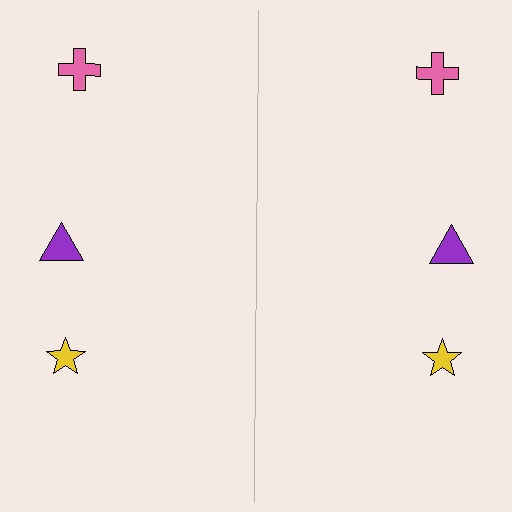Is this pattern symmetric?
Yes, this pattern has bilateral (reflection) symmetry.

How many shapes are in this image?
There are 6 shapes in this image.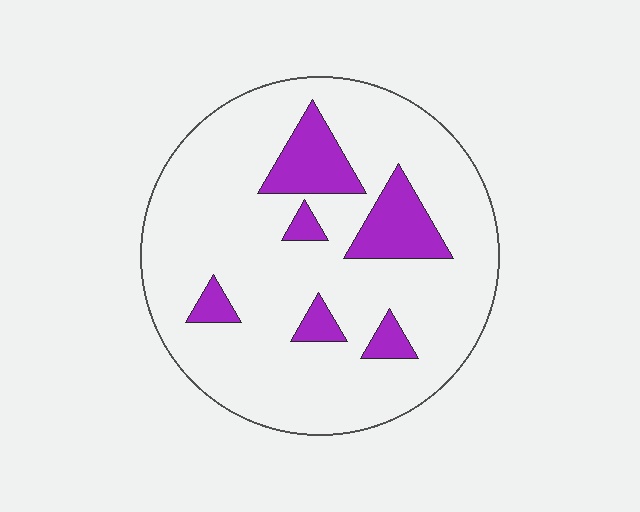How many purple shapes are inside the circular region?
6.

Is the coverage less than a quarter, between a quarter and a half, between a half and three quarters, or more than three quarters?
Less than a quarter.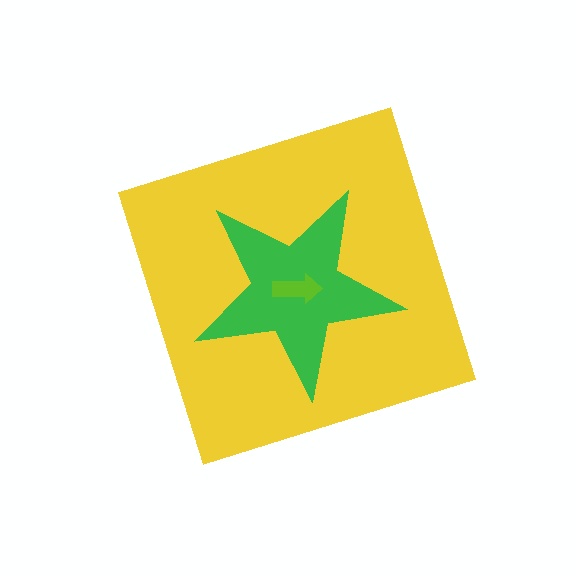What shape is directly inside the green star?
The lime arrow.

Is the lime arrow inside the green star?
Yes.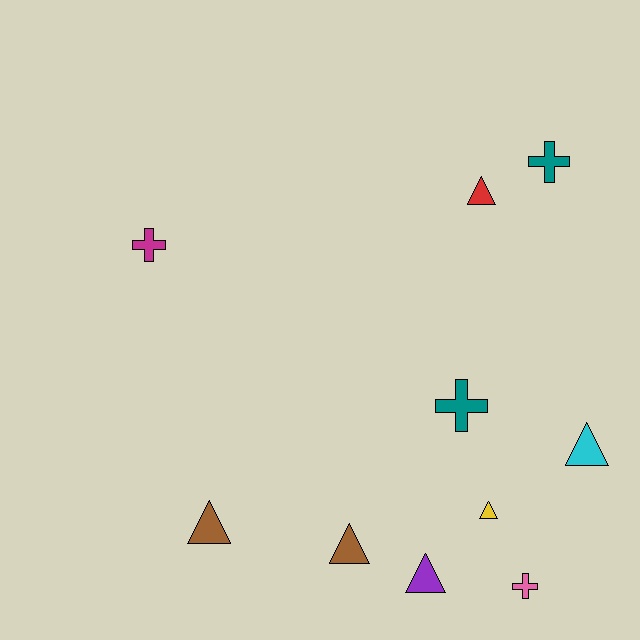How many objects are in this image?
There are 10 objects.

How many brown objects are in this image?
There are 2 brown objects.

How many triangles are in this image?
There are 6 triangles.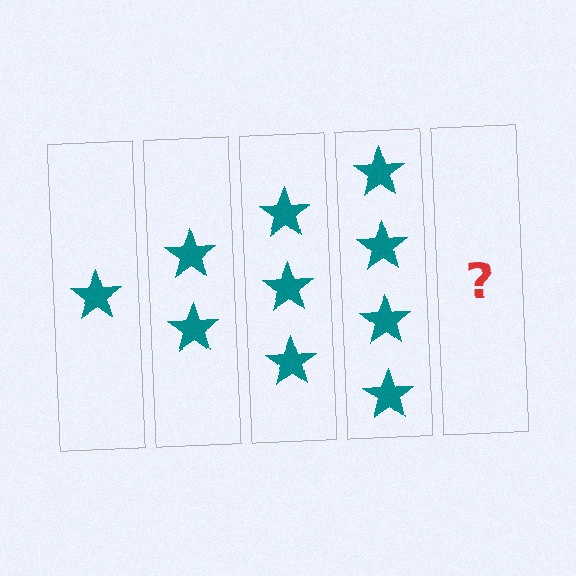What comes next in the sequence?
The next element should be 5 stars.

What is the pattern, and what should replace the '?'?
The pattern is that each step adds one more star. The '?' should be 5 stars.